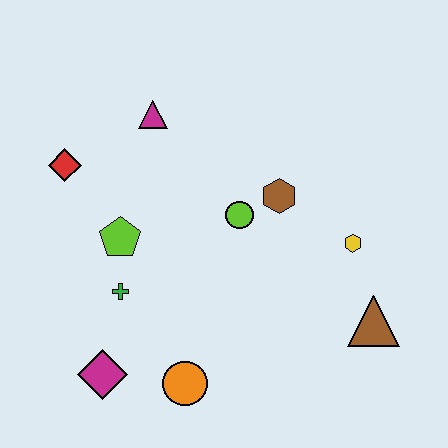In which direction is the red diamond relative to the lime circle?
The red diamond is to the left of the lime circle.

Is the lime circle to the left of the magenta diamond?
No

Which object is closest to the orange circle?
The magenta diamond is closest to the orange circle.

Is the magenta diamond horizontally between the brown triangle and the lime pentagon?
No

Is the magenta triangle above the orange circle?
Yes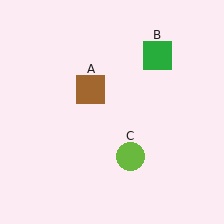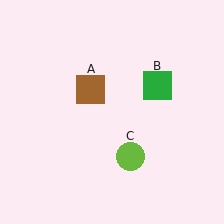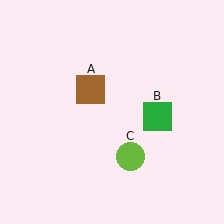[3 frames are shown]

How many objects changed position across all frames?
1 object changed position: green square (object B).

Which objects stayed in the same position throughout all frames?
Brown square (object A) and lime circle (object C) remained stationary.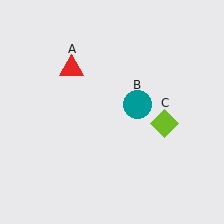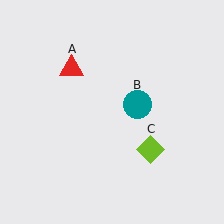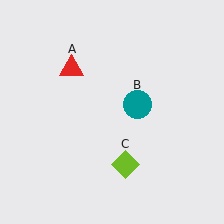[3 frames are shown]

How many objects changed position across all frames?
1 object changed position: lime diamond (object C).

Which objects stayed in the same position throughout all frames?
Red triangle (object A) and teal circle (object B) remained stationary.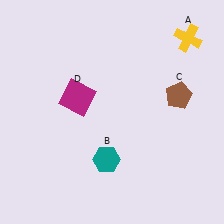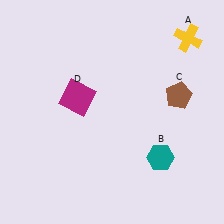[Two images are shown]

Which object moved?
The teal hexagon (B) moved right.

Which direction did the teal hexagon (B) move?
The teal hexagon (B) moved right.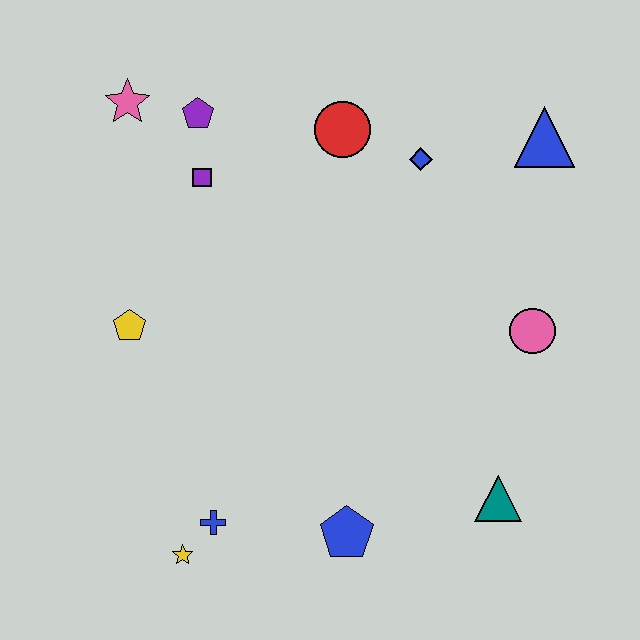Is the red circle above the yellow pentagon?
Yes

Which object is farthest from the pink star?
The teal triangle is farthest from the pink star.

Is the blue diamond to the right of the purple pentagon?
Yes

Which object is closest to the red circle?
The blue diamond is closest to the red circle.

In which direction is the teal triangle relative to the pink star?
The teal triangle is below the pink star.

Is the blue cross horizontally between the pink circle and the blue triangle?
No